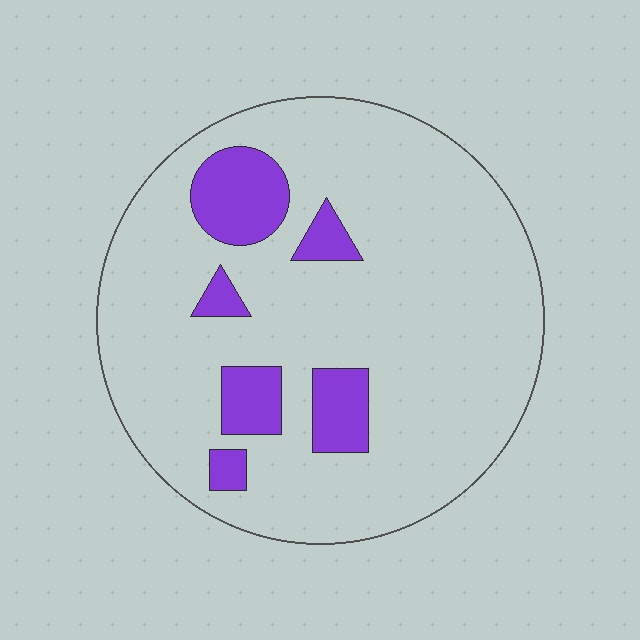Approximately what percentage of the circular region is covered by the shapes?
Approximately 15%.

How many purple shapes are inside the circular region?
6.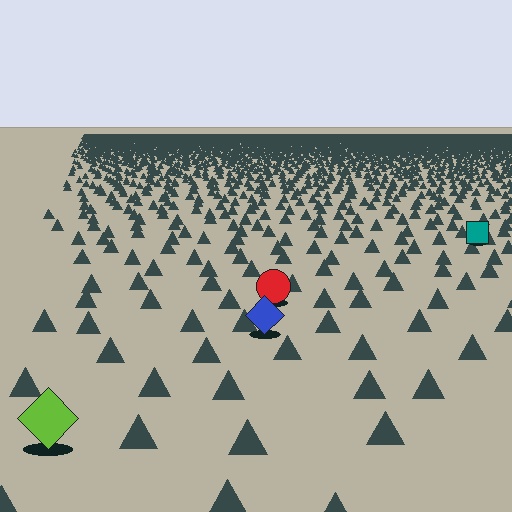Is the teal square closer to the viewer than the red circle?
No. The red circle is closer — you can tell from the texture gradient: the ground texture is coarser near it.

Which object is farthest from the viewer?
The teal square is farthest from the viewer. It appears smaller and the ground texture around it is denser.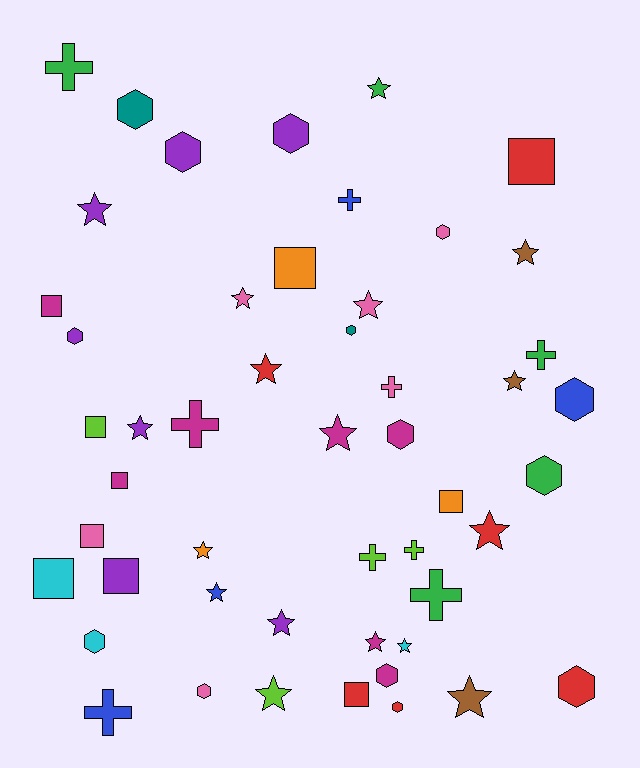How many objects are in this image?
There are 50 objects.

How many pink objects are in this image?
There are 6 pink objects.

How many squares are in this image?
There are 10 squares.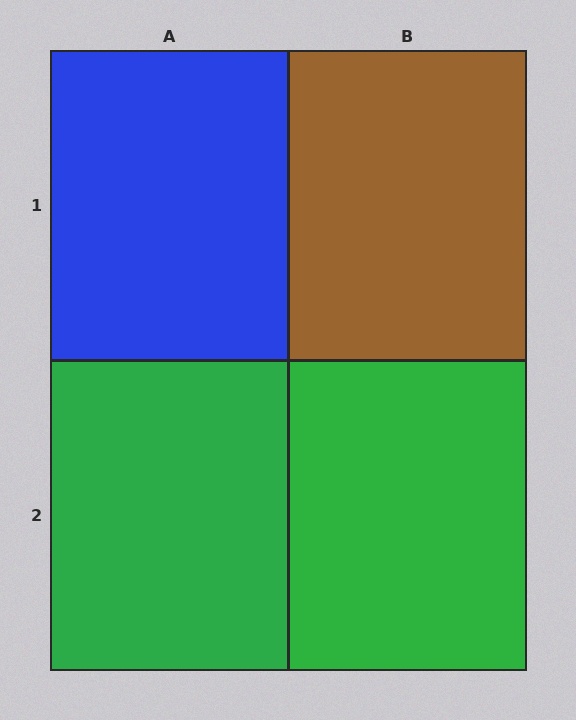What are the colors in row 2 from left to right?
Green, green.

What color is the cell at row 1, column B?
Brown.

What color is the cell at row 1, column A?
Blue.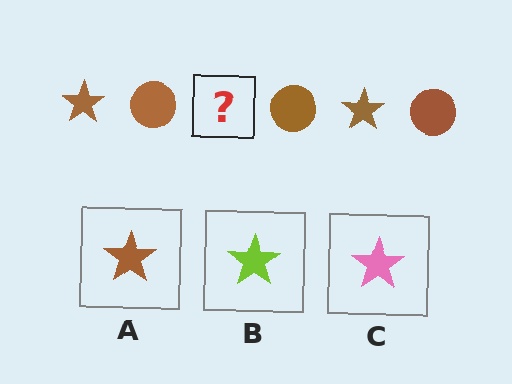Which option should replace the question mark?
Option A.